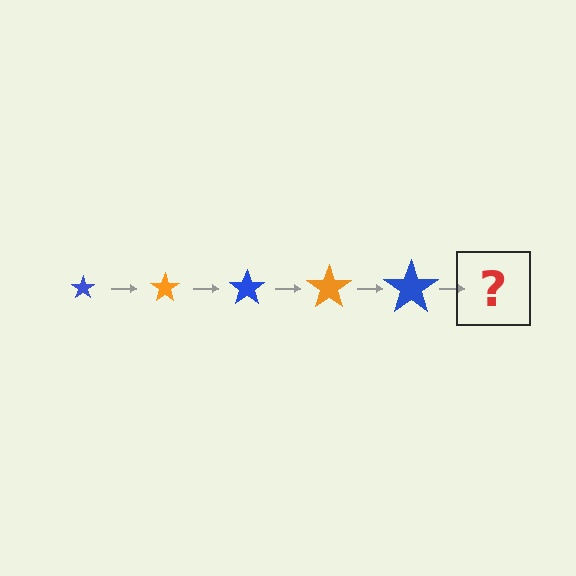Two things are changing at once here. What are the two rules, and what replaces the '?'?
The two rules are that the star grows larger each step and the color cycles through blue and orange. The '?' should be an orange star, larger than the previous one.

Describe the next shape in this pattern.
It should be an orange star, larger than the previous one.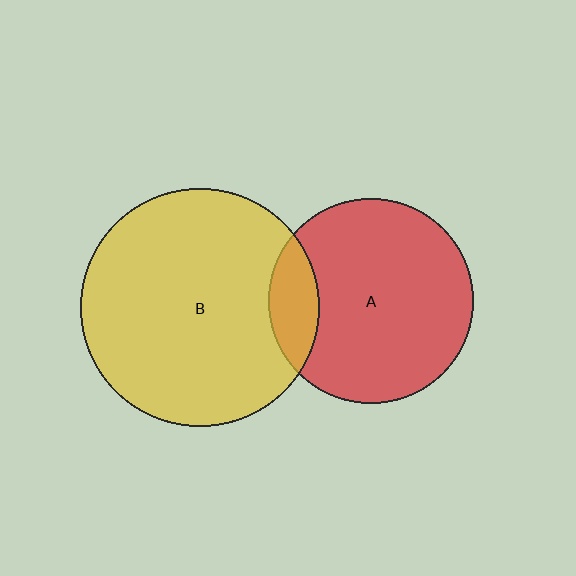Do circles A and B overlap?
Yes.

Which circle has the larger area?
Circle B (yellow).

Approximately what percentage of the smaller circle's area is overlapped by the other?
Approximately 15%.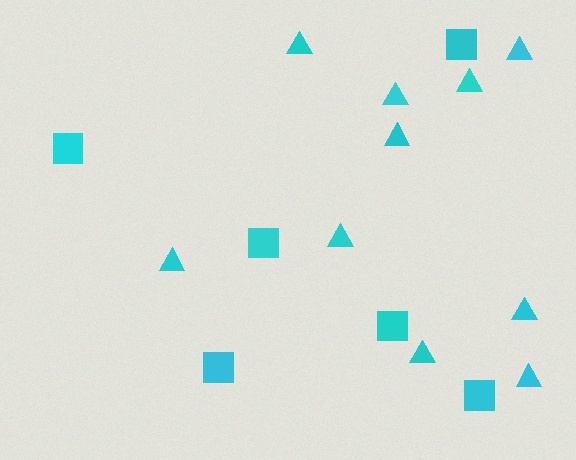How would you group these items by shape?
There are 2 groups: one group of triangles (10) and one group of squares (6).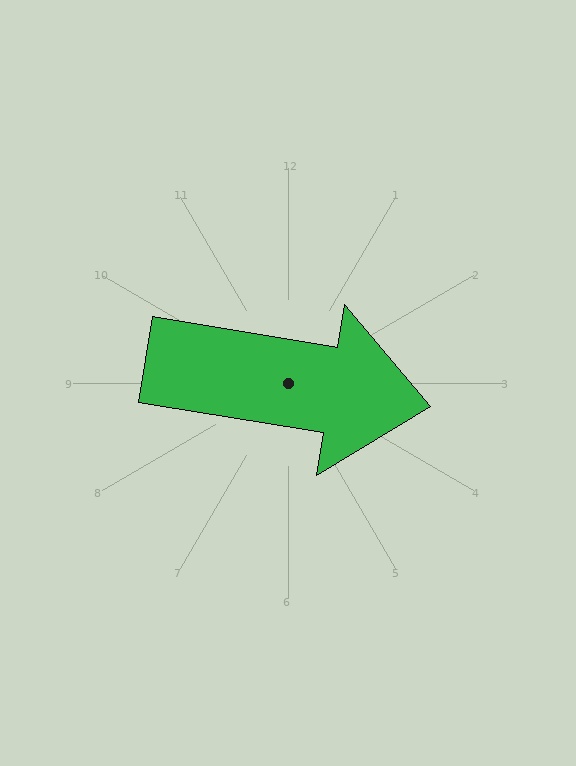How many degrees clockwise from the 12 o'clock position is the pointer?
Approximately 99 degrees.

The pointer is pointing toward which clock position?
Roughly 3 o'clock.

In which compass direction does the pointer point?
East.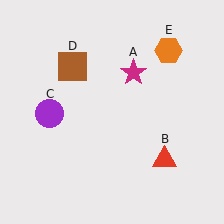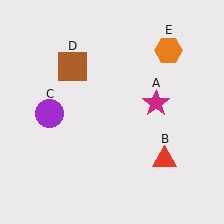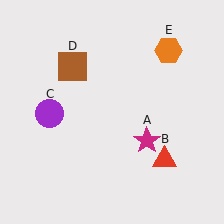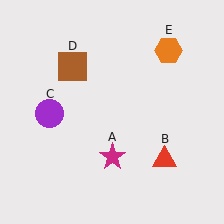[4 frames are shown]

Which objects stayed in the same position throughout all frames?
Red triangle (object B) and purple circle (object C) and brown square (object D) and orange hexagon (object E) remained stationary.